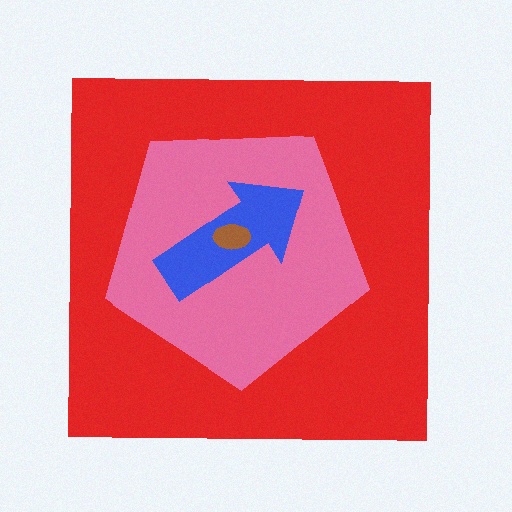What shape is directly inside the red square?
The pink pentagon.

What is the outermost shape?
The red square.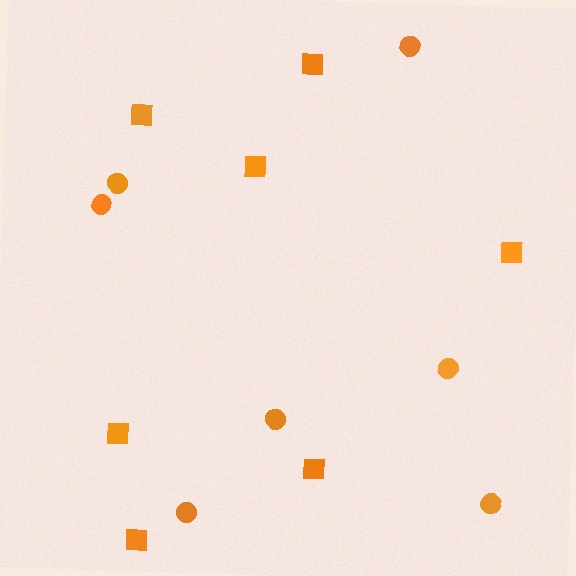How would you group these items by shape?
There are 2 groups: one group of squares (7) and one group of circles (7).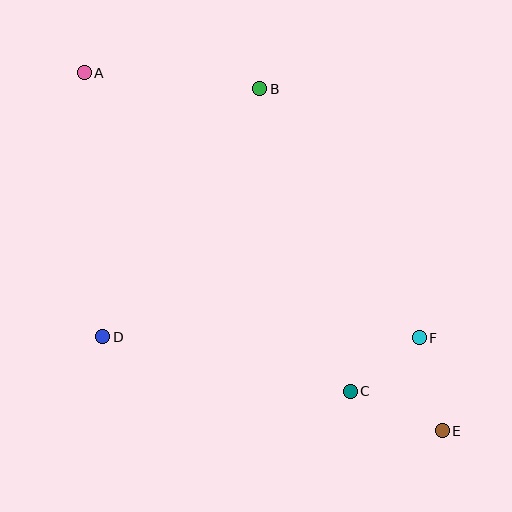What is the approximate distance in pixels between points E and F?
The distance between E and F is approximately 96 pixels.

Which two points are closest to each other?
Points C and F are closest to each other.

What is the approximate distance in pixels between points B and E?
The distance between B and E is approximately 388 pixels.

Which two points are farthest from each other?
Points A and E are farthest from each other.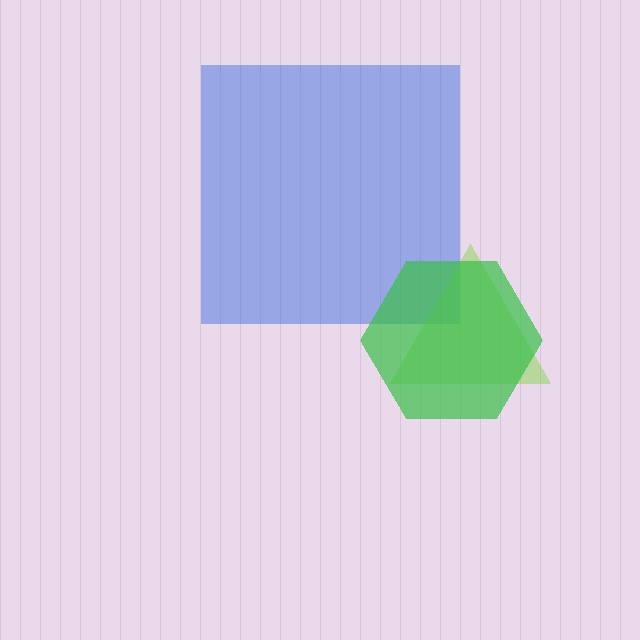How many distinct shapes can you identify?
There are 3 distinct shapes: a blue square, a lime triangle, a green hexagon.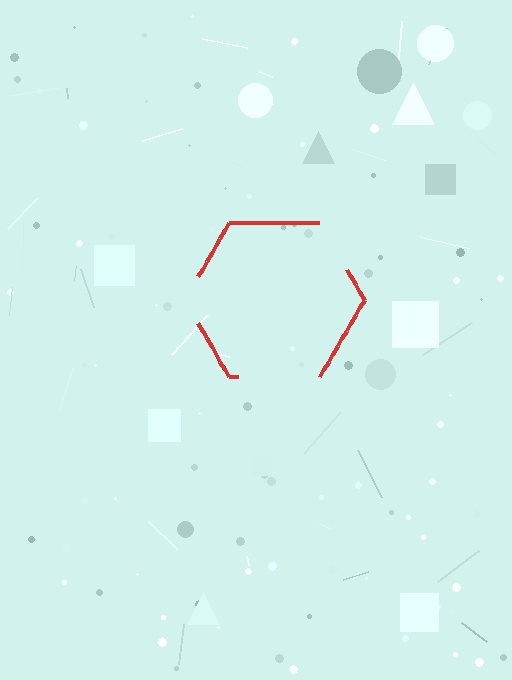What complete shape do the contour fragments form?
The contour fragments form a hexagon.